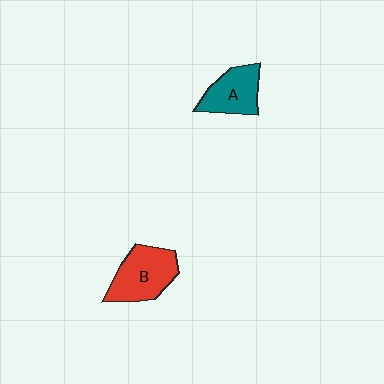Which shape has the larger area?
Shape B (red).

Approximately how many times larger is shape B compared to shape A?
Approximately 1.3 times.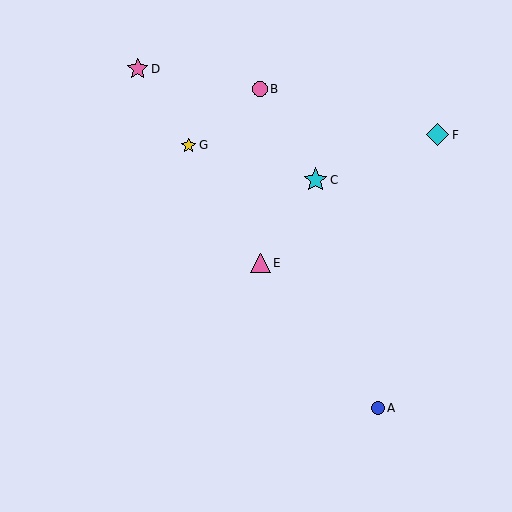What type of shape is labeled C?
Shape C is a cyan star.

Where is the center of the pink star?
The center of the pink star is at (138, 69).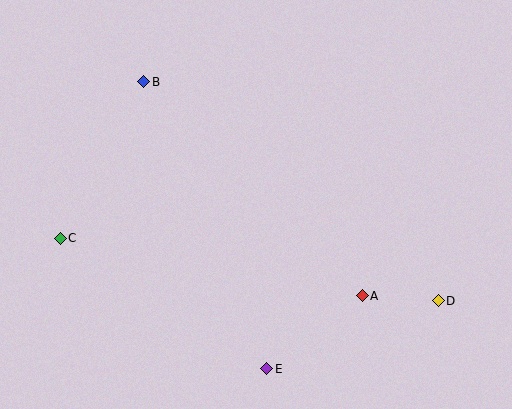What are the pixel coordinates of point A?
Point A is at (362, 296).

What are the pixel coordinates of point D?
Point D is at (438, 301).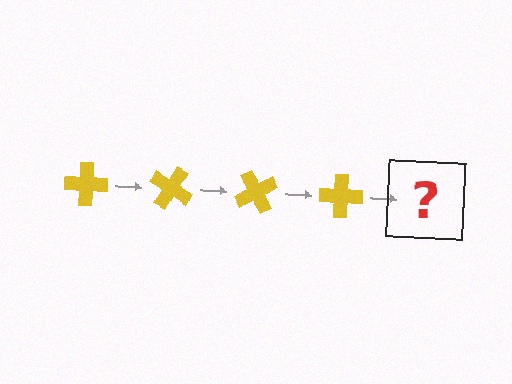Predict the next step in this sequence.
The next step is a yellow cross rotated 120 degrees.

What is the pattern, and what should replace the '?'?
The pattern is that the cross rotates 30 degrees each step. The '?' should be a yellow cross rotated 120 degrees.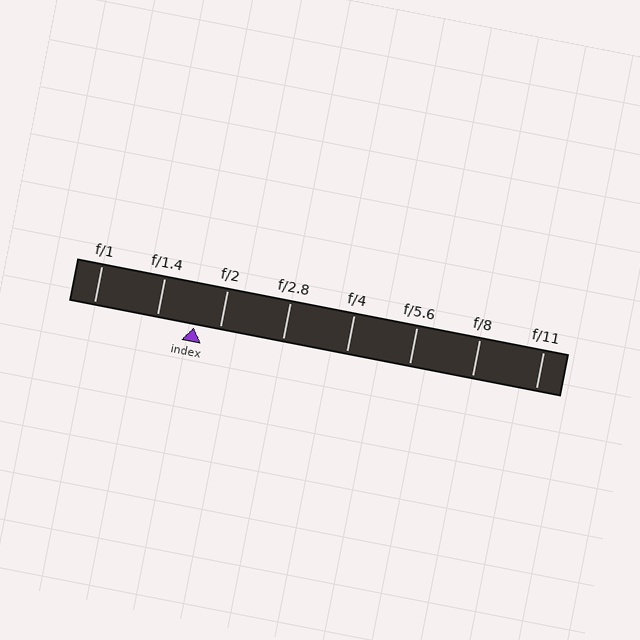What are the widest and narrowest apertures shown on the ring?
The widest aperture shown is f/1 and the narrowest is f/11.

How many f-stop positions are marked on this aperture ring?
There are 8 f-stop positions marked.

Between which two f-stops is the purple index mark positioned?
The index mark is between f/1.4 and f/2.